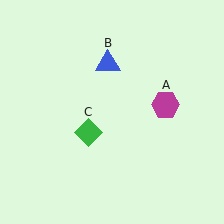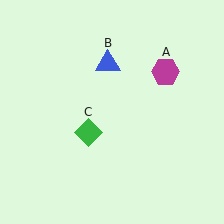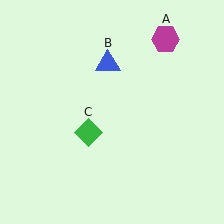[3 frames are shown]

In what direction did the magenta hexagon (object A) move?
The magenta hexagon (object A) moved up.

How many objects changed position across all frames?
1 object changed position: magenta hexagon (object A).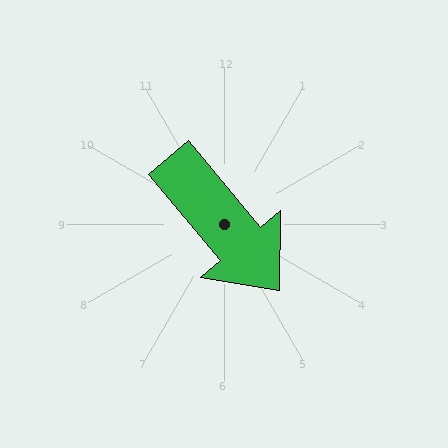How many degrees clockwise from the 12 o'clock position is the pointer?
Approximately 140 degrees.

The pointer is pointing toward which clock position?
Roughly 5 o'clock.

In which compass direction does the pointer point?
Southeast.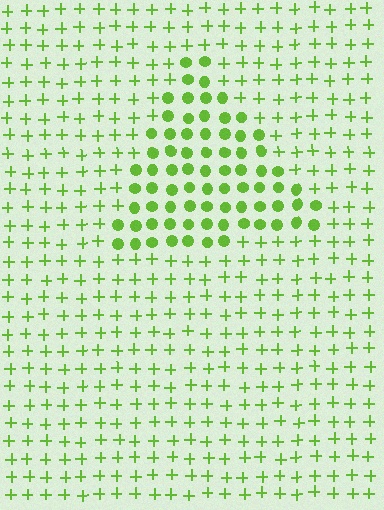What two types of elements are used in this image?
The image uses circles inside the triangle region and plus signs outside it.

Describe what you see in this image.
The image is filled with small lime elements arranged in a uniform grid. A triangle-shaped region contains circles, while the surrounding area contains plus signs. The boundary is defined purely by the change in element shape.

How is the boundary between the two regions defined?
The boundary is defined by a change in element shape: circles inside vs. plus signs outside. All elements share the same color and spacing.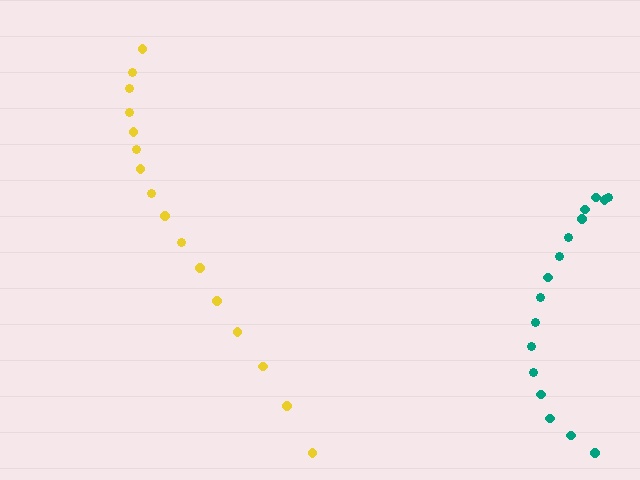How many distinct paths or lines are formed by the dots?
There are 2 distinct paths.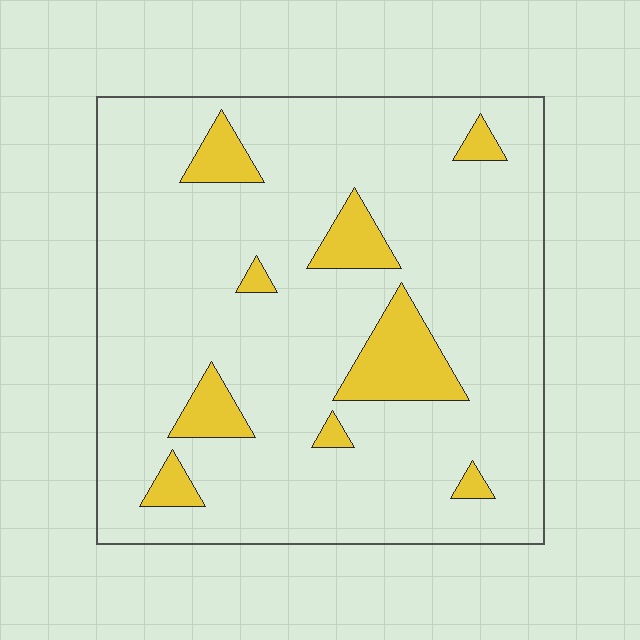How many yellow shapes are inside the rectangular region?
9.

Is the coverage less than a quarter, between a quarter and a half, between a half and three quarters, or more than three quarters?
Less than a quarter.